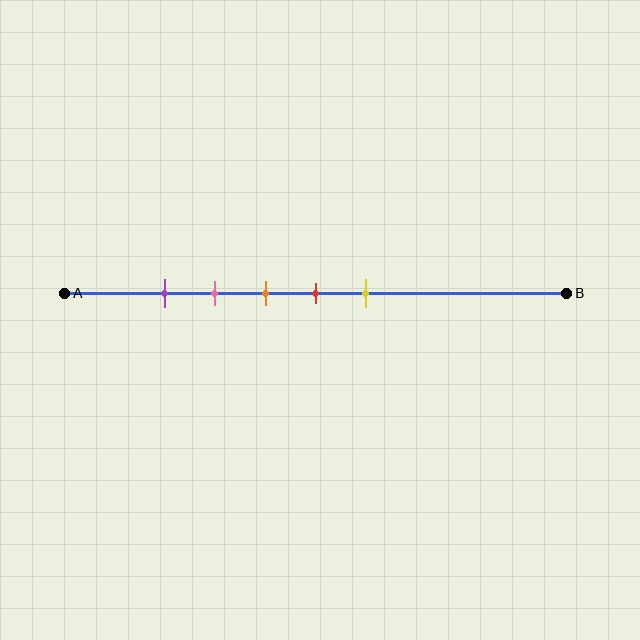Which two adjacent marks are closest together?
The purple and pink marks are the closest adjacent pair.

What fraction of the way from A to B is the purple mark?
The purple mark is approximately 20% (0.2) of the way from A to B.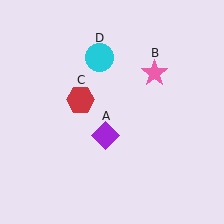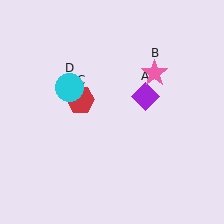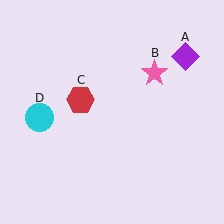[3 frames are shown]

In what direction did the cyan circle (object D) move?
The cyan circle (object D) moved down and to the left.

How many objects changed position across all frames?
2 objects changed position: purple diamond (object A), cyan circle (object D).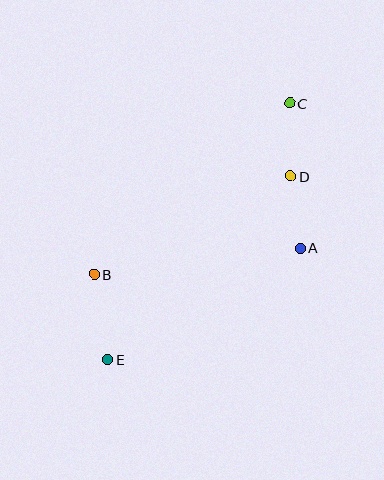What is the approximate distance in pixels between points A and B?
The distance between A and B is approximately 207 pixels.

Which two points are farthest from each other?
Points C and E are farthest from each other.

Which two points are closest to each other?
Points A and D are closest to each other.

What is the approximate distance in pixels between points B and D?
The distance between B and D is approximately 219 pixels.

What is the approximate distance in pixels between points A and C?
The distance between A and C is approximately 145 pixels.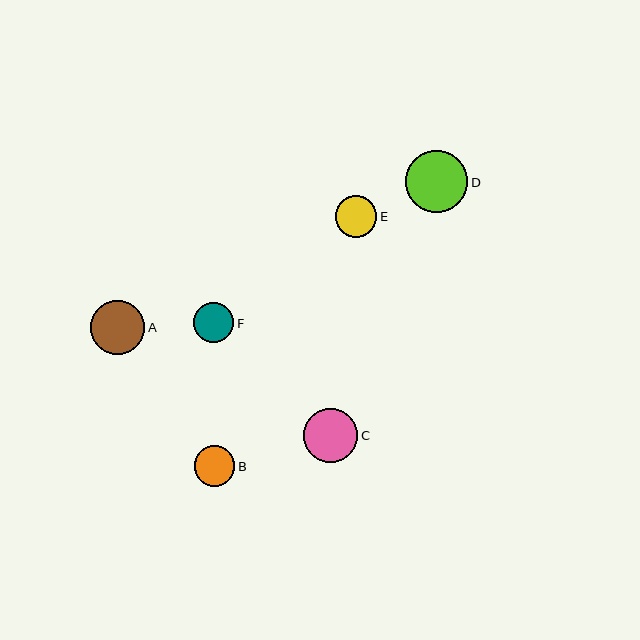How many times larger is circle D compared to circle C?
Circle D is approximately 1.2 times the size of circle C.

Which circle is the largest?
Circle D is the largest with a size of approximately 62 pixels.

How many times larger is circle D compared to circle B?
Circle D is approximately 1.6 times the size of circle B.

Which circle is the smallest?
Circle B is the smallest with a size of approximately 40 pixels.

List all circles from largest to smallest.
From largest to smallest: D, A, C, E, F, B.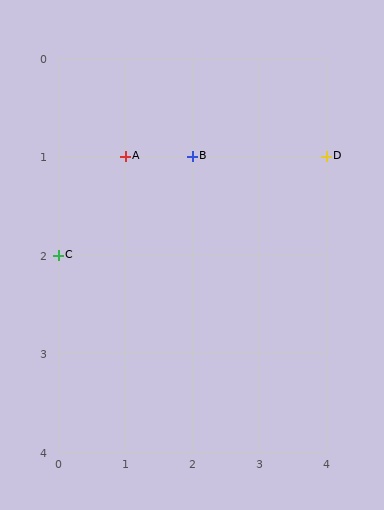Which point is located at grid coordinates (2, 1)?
Point B is at (2, 1).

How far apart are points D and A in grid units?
Points D and A are 3 columns apart.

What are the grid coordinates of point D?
Point D is at grid coordinates (4, 1).